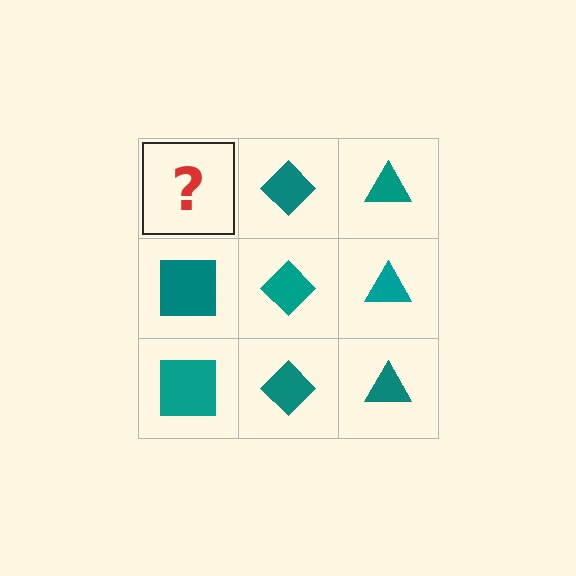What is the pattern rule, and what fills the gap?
The rule is that each column has a consistent shape. The gap should be filled with a teal square.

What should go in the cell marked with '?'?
The missing cell should contain a teal square.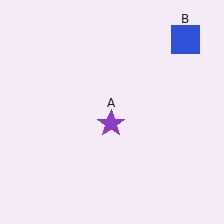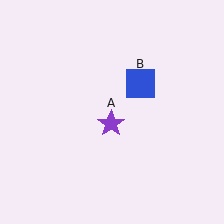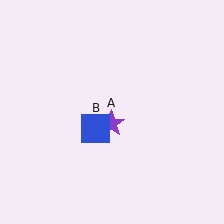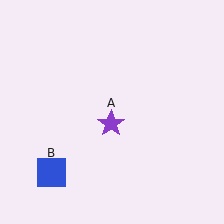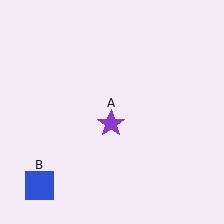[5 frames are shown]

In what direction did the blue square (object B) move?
The blue square (object B) moved down and to the left.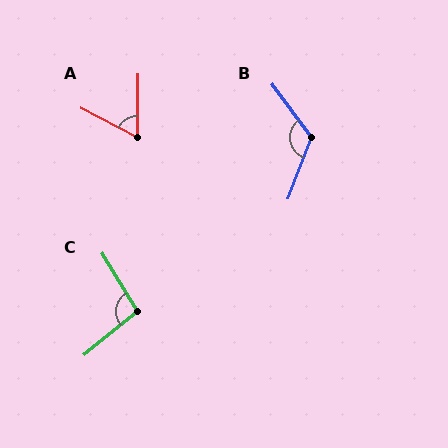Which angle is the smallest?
A, at approximately 62 degrees.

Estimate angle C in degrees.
Approximately 98 degrees.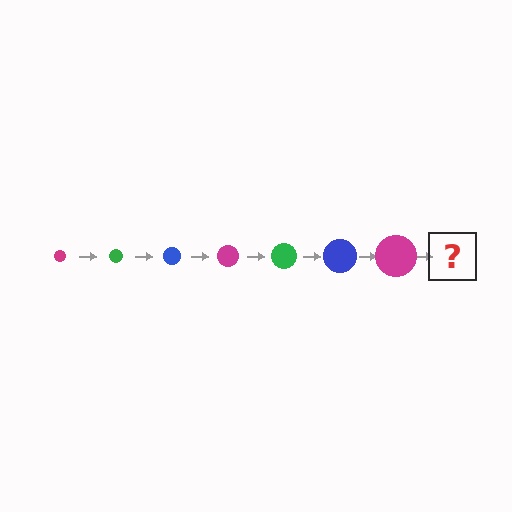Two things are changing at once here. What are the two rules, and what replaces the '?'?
The two rules are that the circle grows larger each step and the color cycles through magenta, green, and blue. The '?' should be a green circle, larger than the previous one.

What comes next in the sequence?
The next element should be a green circle, larger than the previous one.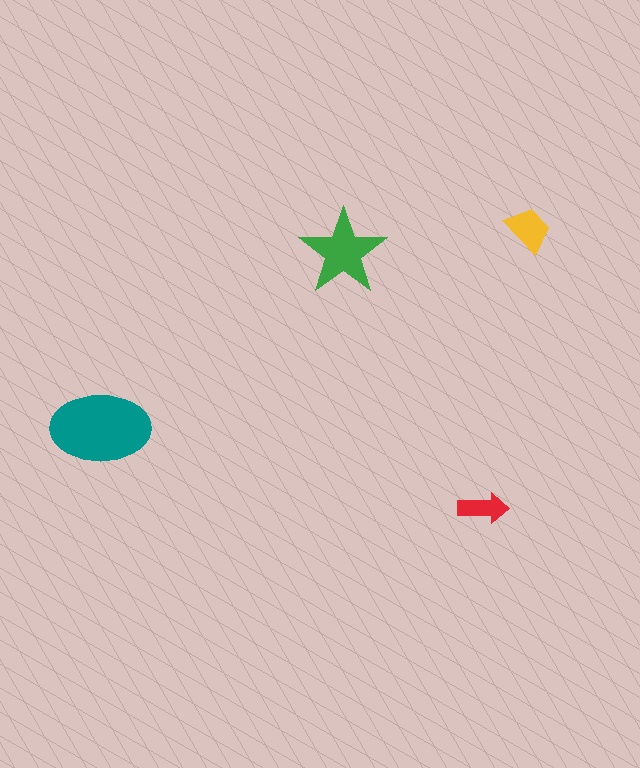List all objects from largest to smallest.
The teal ellipse, the green star, the yellow trapezoid, the red arrow.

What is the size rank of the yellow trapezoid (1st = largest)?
3rd.